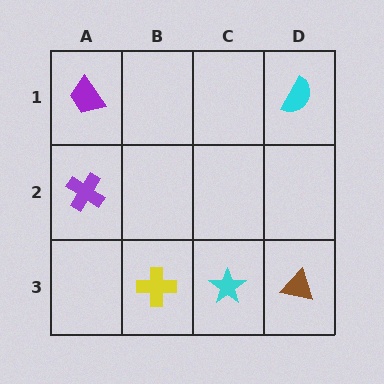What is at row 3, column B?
A yellow cross.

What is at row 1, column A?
A purple trapezoid.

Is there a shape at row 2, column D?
No, that cell is empty.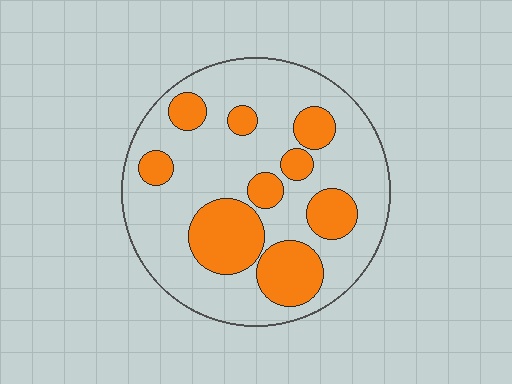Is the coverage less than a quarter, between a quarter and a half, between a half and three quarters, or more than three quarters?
Between a quarter and a half.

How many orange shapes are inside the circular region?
9.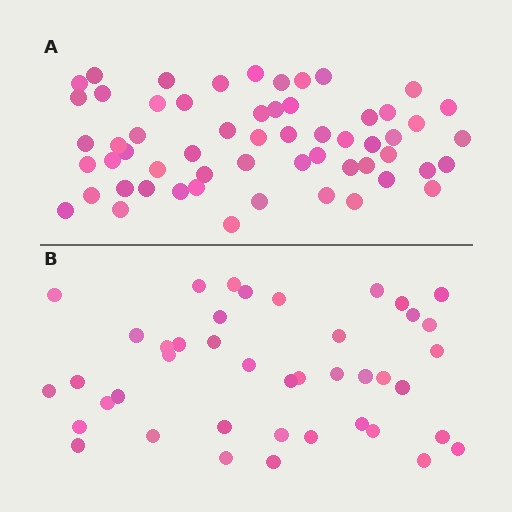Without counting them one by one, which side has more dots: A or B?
Region A (the top region) has more dots.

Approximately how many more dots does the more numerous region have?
Region A has approximately 15 more dots than region B.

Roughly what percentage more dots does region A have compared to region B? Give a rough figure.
About 40% more.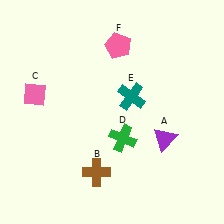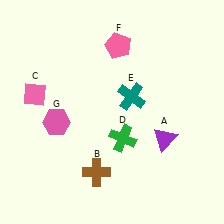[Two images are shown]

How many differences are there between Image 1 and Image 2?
There is 1 difference between the two images.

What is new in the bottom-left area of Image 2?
A pink hexagon (G) was added in the bottom-left area of Image 2.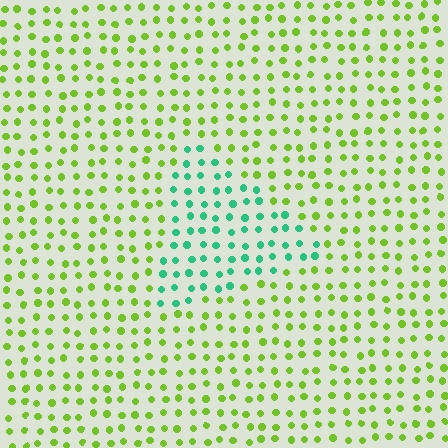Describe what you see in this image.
The image is filled with small lime elements in a uniform arrangement. A triangle-shaped region is visible where the elements are tinted to a slightly different hue, forming a subtle color boundary.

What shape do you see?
I see a triangle.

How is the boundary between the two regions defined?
The boundary is defined purely by a slight shift in hue (about 62 degrees). Spacing, size, and orientation are identical on both sides.